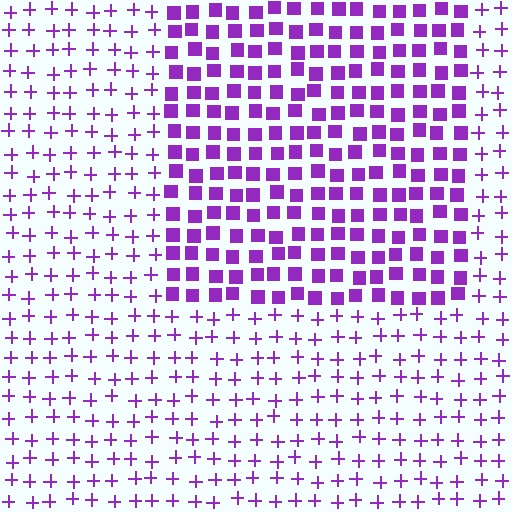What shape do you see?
I see a rectangle.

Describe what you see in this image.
The image is filled with small purple elements arranged in a uniform grid. A rectangle-shaped region contains squares, while the surrounding area contains plus signs. The boundary is defined purely by the change in element shape.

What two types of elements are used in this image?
The image uses squares inside the rectangle region and plus signs outside it.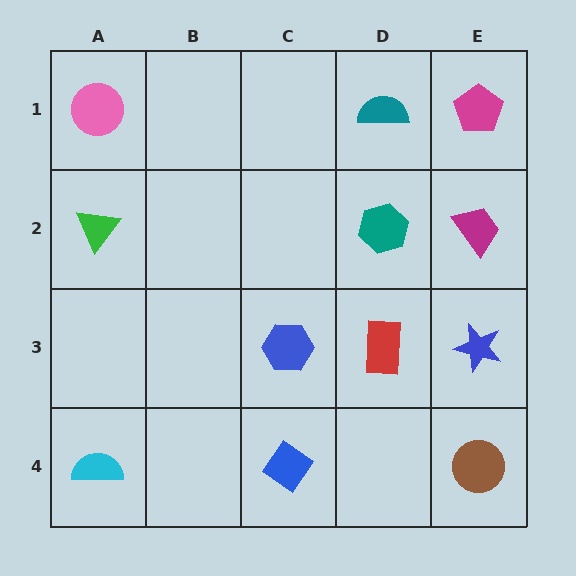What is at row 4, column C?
A blue diamond.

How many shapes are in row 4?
3 shapes.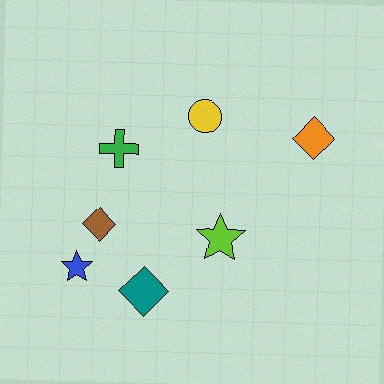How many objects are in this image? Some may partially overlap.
There are 7 objects.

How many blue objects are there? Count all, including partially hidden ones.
There is 1 blue object.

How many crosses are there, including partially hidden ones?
There is 1 cross.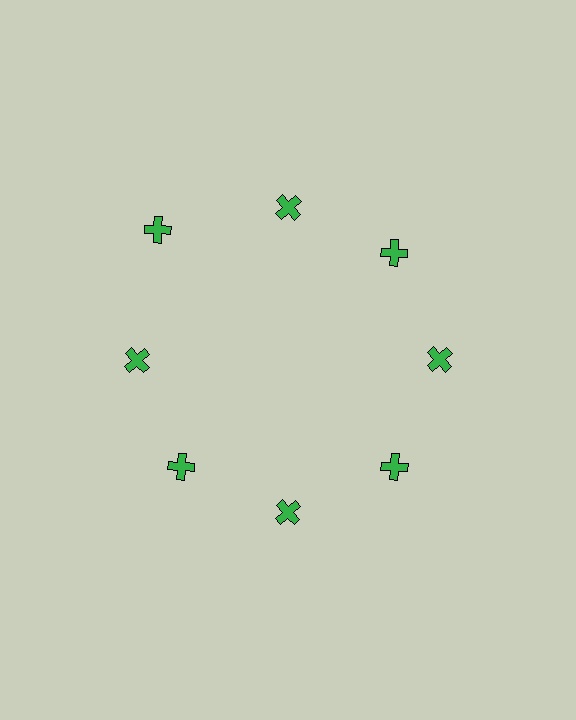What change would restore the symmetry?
The symmetry would be restored by moving it inward, back onto the ring so that all 8 crosses sit at equal angles and equal distance from the center.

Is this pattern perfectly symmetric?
No. The 8 green crosses are arranged in a ring, but one element near the 10 o'clock position is pushed outward from the center, breaking the 8-fold rotational symmetry.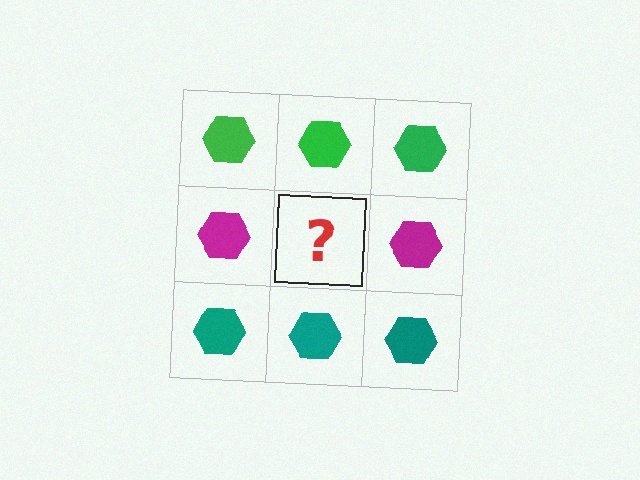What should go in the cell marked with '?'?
The missing cell should contain a magenta hexagon.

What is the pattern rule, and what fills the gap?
The rule is that each row has a consistent color. The gap should be filled with a magenta hexagon.